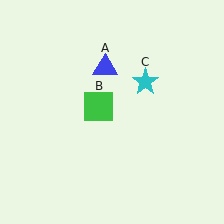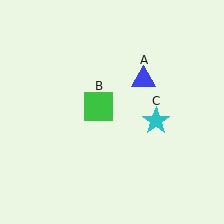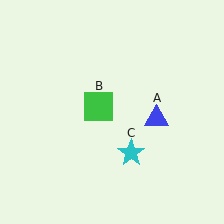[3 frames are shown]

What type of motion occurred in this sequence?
The blue triangle (object A), cyan star (object C) rotated clockwise around the center of the scene.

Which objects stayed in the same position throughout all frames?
Green square (object B) remained stationary.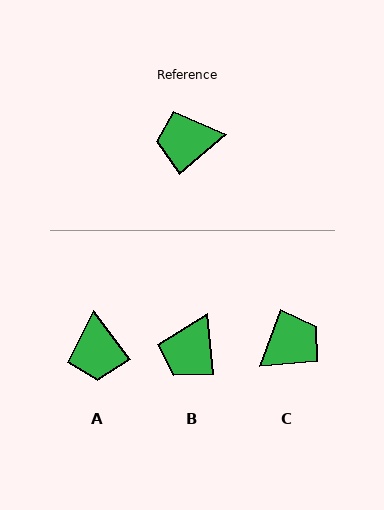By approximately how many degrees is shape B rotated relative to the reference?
Approximately 56 degrees counter-clockwise.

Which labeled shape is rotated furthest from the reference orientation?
C, about 150 degrees away.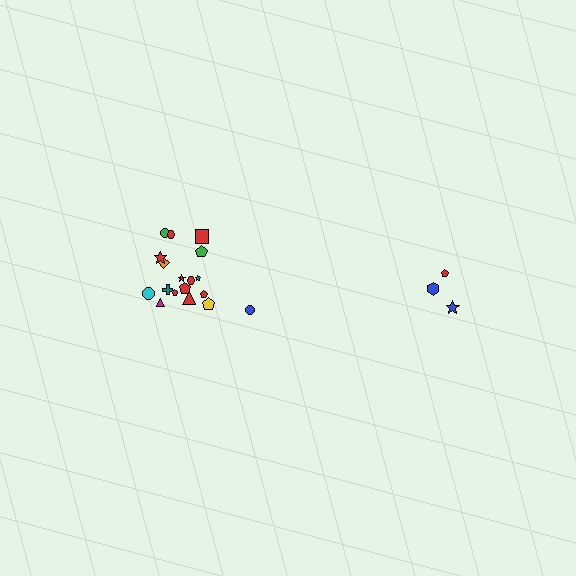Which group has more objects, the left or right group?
The left group.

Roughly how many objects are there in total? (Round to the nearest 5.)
Roughly 20 objects in total.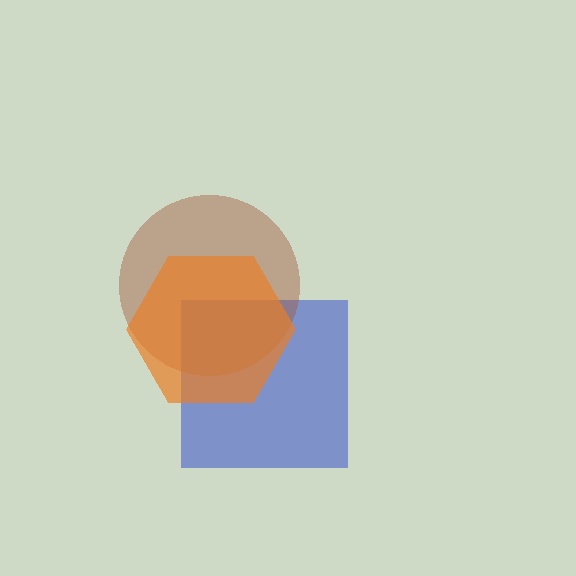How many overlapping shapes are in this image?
There are 3 overlapping shapes in the image.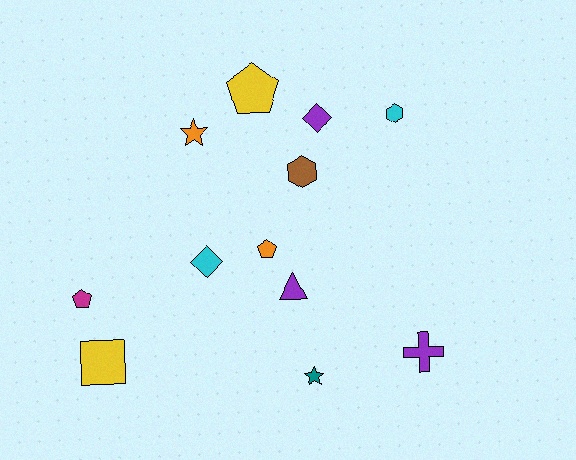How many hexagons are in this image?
There are 2 hexagons.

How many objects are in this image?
There are 12 objects.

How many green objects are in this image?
There are no green objects.